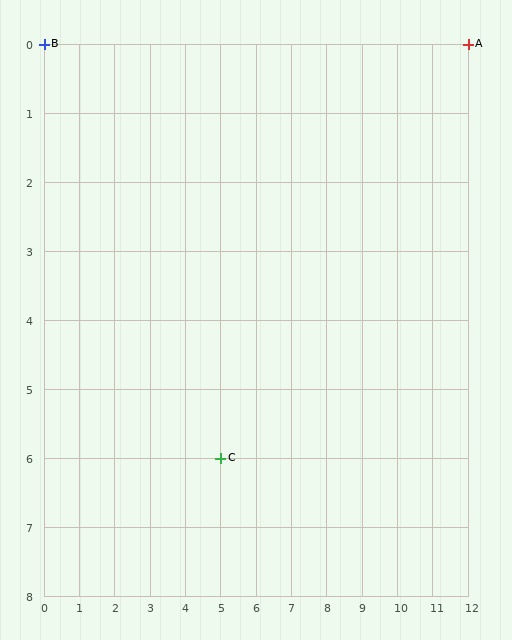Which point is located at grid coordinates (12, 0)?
Point A is at (12, 0).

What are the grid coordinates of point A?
Point A is at grid coordinates (12, 0).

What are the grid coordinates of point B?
Point B is at grid coordinates (0, 0).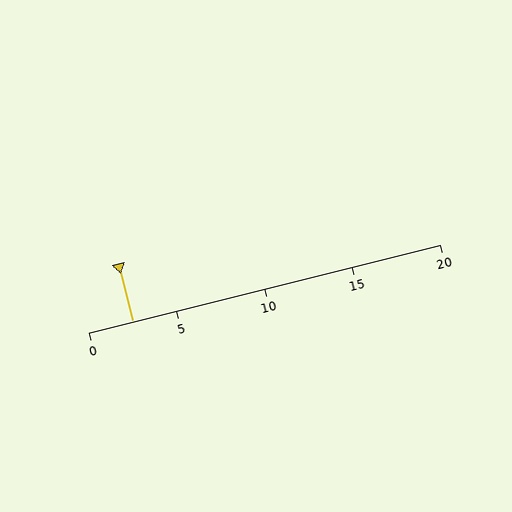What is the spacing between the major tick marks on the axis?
The major ticks are spaced 5 apart.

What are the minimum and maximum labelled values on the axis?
The axis runs from 0 to 20.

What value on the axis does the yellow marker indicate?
The marker indicates approximately 2.5.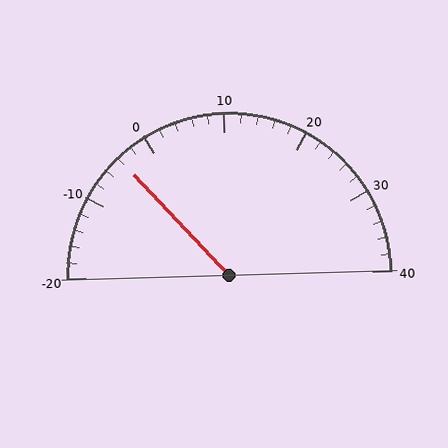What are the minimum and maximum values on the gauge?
The gauge ranges from -20 to 40.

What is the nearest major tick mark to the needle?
The nearest major tick mark is 0.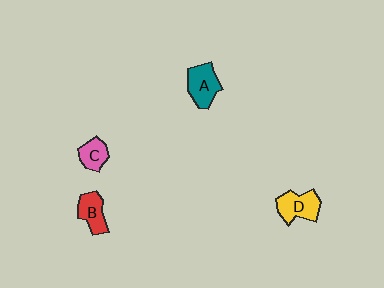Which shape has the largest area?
Shape D (yellow).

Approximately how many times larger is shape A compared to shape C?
Approximately 1.5 times.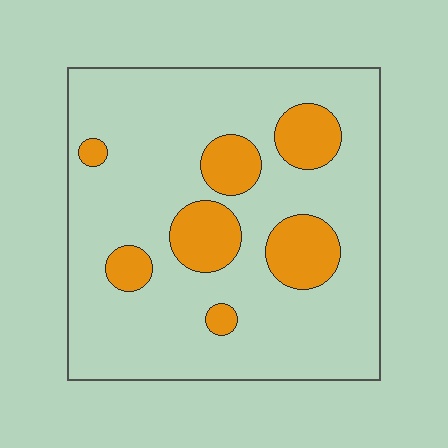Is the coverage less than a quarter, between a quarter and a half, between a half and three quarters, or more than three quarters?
Less than a quarter.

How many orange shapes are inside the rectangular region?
7.